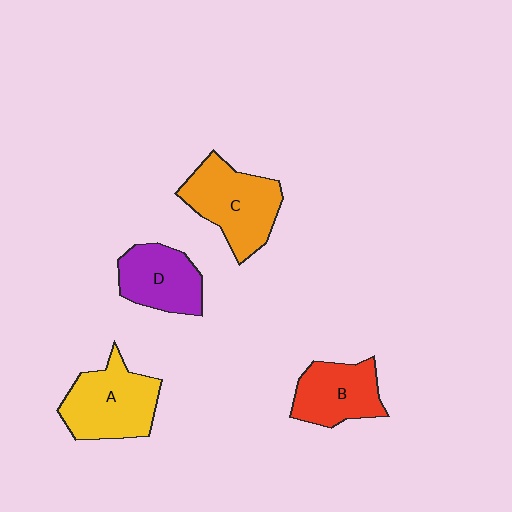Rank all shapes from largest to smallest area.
From largest to smallest: C (orange), A (yellow), B (red), D (purple).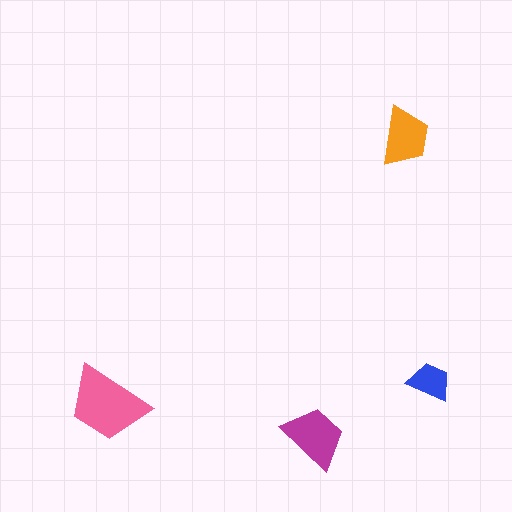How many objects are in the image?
There are 4 objects in the image.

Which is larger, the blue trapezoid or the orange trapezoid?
The orange one.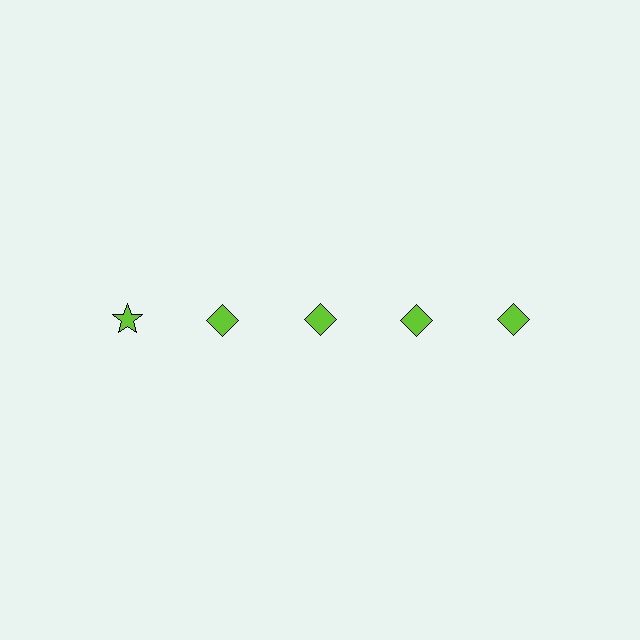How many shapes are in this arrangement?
There are 5 shapes arranged in a grid pattern.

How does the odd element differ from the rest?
It has a different shape: star instead of diamond.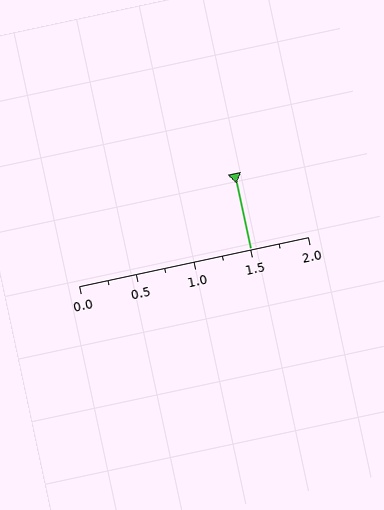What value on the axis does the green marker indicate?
The marker indicates approximately 1.5.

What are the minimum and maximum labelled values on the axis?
The axis runs from 0.0 to 2.0.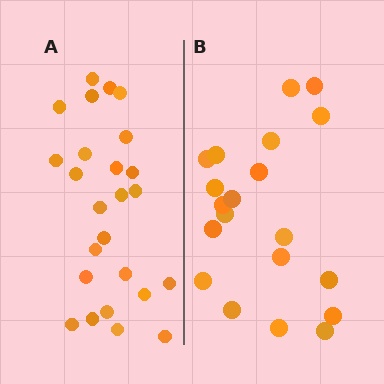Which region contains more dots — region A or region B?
Region A (the left region) has more dots.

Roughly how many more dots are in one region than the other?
Region A has about 5 more dots than region B.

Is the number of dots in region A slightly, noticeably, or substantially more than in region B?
Region A has noticeably more, but not dramatically so. The ratio is roughly 1.2 to 1.